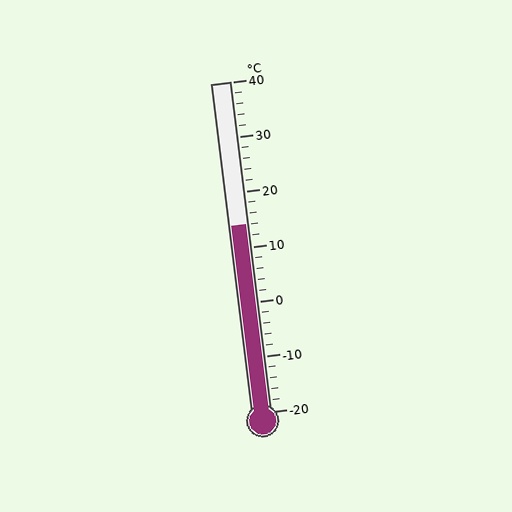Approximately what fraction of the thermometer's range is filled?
The thermometer is filled to approximately 55% of its range.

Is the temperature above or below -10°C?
The temperature is above -10°C.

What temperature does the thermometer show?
The thermometer shows approximately 14°C.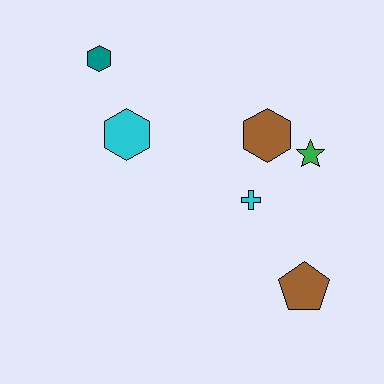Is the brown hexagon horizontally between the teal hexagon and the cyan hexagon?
No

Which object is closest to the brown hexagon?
The green star is closest to the brown hexagon.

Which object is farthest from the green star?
The teal hexagon is farthest from the green star.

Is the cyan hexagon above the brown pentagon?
Yes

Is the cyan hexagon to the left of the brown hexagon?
Yes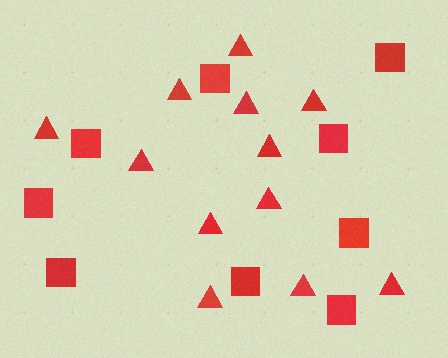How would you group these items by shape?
There are 2 groups: one group of squares (9) and one group of triangles (12).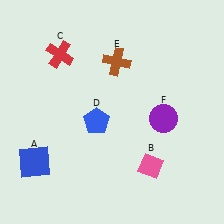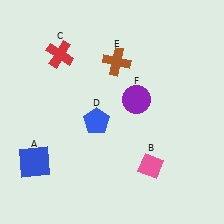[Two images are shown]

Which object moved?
The purple circle (F) moved left.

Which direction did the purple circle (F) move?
The purple circle (F) moved left.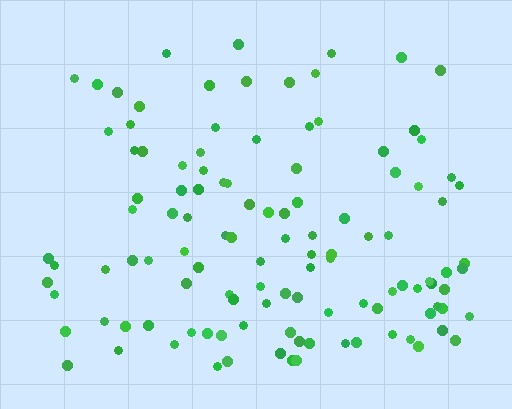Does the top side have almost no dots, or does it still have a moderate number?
Still a moderate number, just noticeably fewer than the bottom.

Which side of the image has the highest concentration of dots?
The bottom.